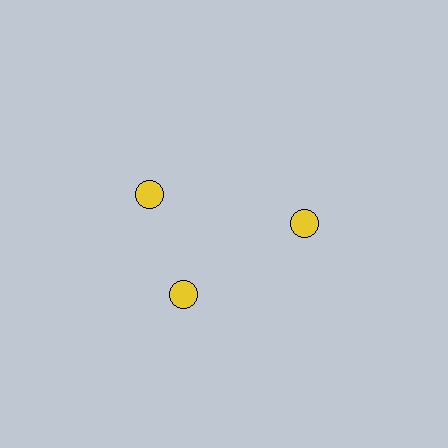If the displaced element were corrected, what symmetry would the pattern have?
It would have 3-fold rotational symmetry — the pattern would map onto itself every 120 degrees.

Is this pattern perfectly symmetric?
No. The 3 yellow circles are arranged in a ring, but one element near the 11 o'clock position is rotated out of alignment along the ring, breaking the 3-fold rotational symmetry.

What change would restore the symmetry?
The symmetry would be restored by rotating it back into even spacing with its neighbors so that all 3 circles sit at equal angles and equal distance from the center.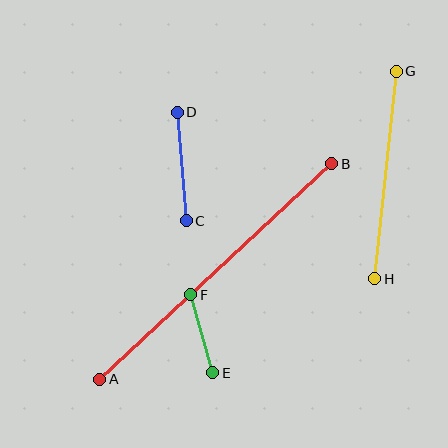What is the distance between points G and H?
The distance is approximately 209 pixels.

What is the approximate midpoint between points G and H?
The midpoint is at approximately (386, 175) pixels.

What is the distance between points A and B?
The distance is approximately 317 pixels.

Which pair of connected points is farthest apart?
Points A and B are farthest apart.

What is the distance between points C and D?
The distance is approximately 109 pixels.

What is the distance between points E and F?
The distance is approximately 81 pixels.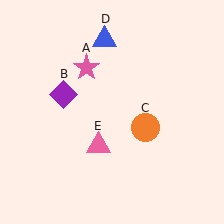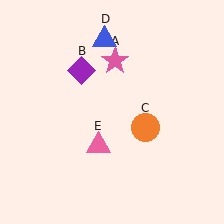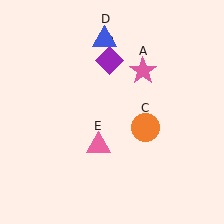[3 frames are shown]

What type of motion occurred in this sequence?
The pink star (object A), purple diamond (object B) rotated clockwise around the center of the scene.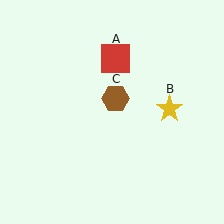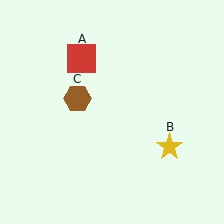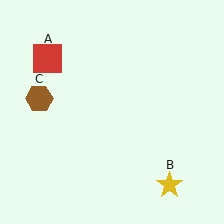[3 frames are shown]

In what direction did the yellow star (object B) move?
The yellow star (object B) moved down.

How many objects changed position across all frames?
3 objects changed position: red square (object A), yellow star (object B), brown hexagon (object C).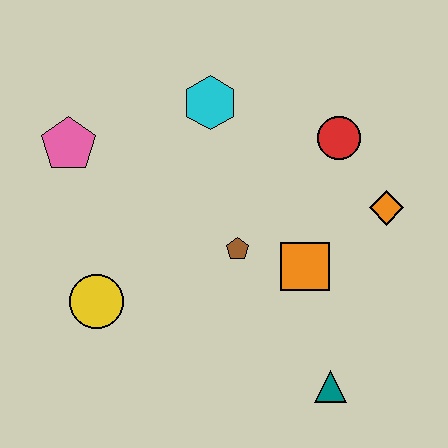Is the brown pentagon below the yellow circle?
No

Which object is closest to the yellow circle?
The brown pentagon is closest to the yellow circle.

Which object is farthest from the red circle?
The yellow circle is farthest from the red circle.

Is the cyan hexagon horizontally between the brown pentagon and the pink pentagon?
Yes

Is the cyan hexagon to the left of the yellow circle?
No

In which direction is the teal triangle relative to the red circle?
The teal triangle is below the red circle.